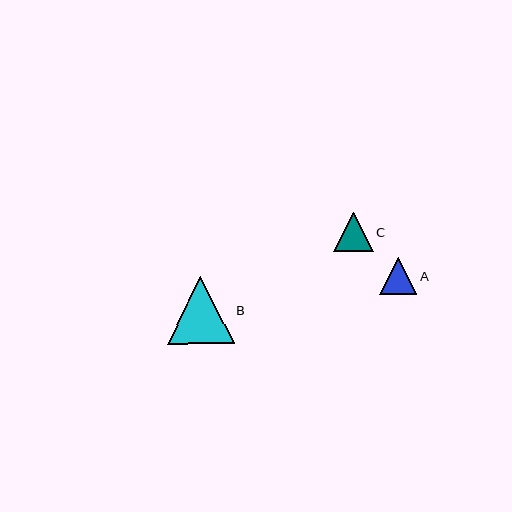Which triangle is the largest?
Triangle B is the largest with a size of approximately 67 pixels.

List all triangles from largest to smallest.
From largest to smallest: B, C, A.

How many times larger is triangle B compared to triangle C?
Triangle B is approximately 1.7 times the size of triangle C.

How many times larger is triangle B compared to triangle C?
Triangle B is approximately 1.7 times the size of triangle C.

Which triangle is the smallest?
Triangle A is the smallest with a size of approximately 37 pixels.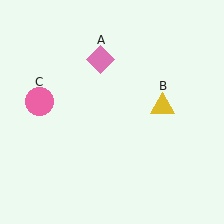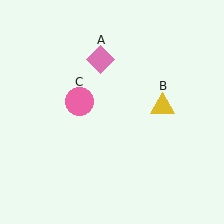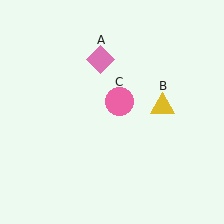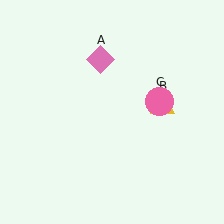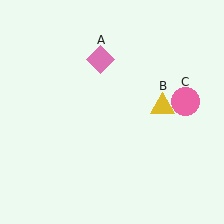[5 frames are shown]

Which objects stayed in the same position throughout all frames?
Pink diamond (object A) and yellow triangle (object B) remained stationary.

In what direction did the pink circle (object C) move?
The pink circle (object C) moved right.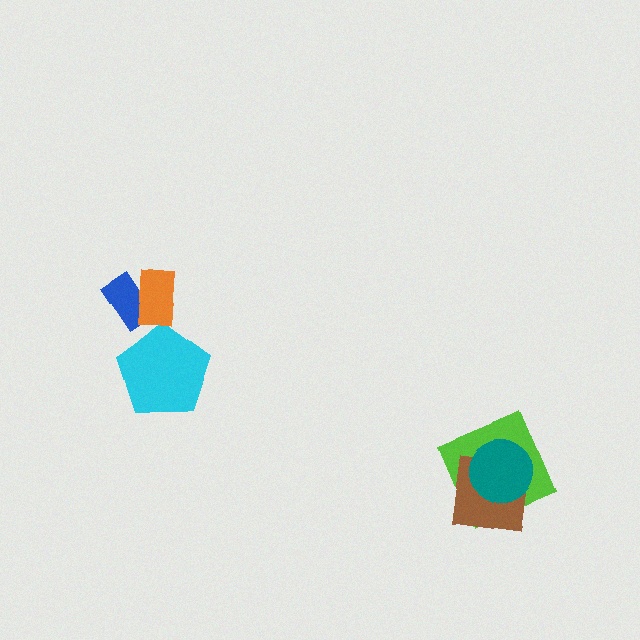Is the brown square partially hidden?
Yes, it is partially covered by another shape.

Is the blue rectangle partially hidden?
Yes, it is partially covered by another shape.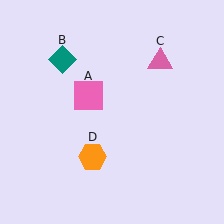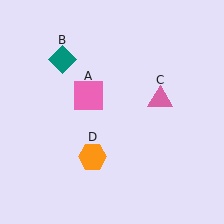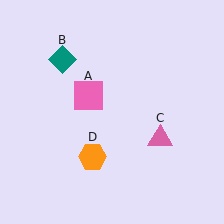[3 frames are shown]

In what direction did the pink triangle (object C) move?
The pink triangle (object C) moved down.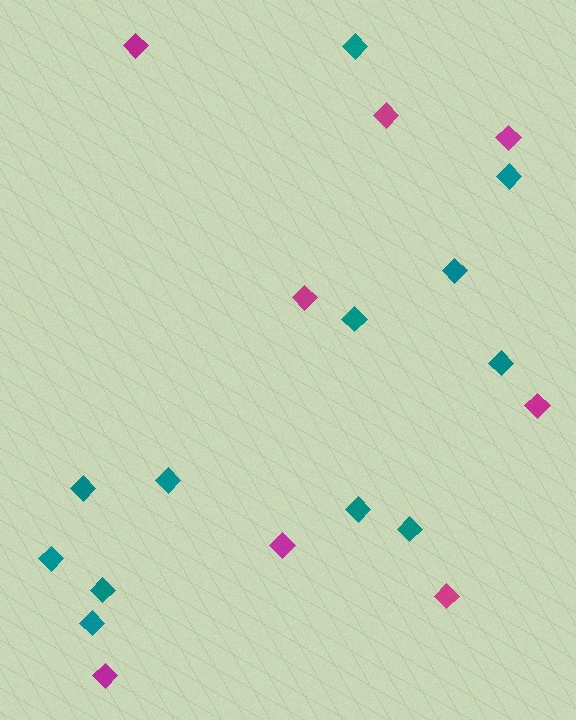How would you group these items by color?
There are 2 groups: one group of teal diamonds (12) and one group of magenta diamonds (8).